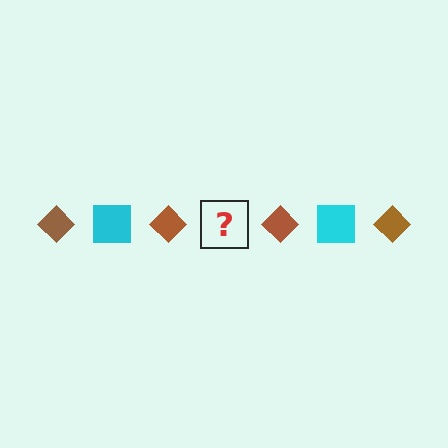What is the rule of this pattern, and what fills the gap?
The rule is that the pattern alternates between brown diamond and cyan square. The gap should be filled with a cyan square.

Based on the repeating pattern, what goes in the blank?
The blank should be a cyan square.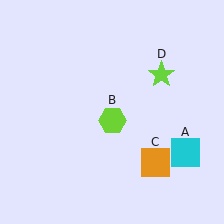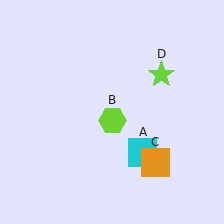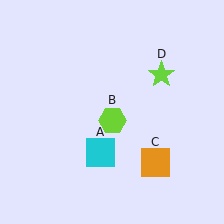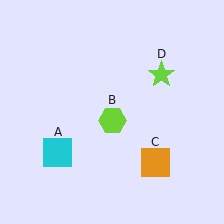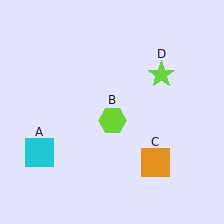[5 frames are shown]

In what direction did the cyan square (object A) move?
The cyan square (object A) moved left.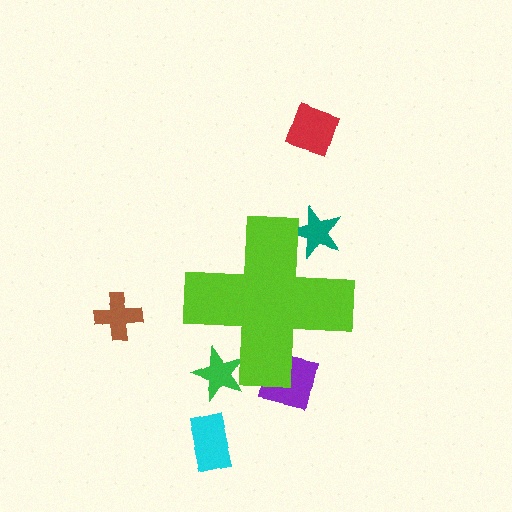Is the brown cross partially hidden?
No, the brown cross is fully visible.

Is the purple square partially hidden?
Yes, the purple square is partially hidden behind the lime cross.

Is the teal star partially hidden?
Yes, the teal star is partially hidden behind the lime cross.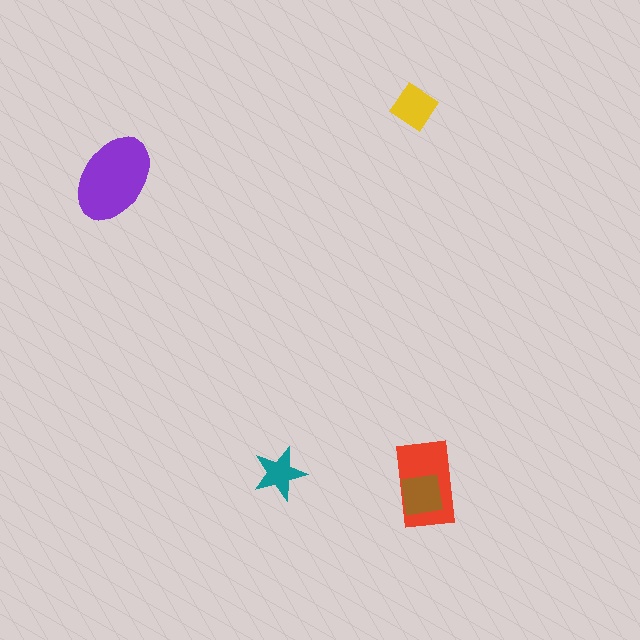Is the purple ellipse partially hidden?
No, no other shape covers it.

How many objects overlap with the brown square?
1 object overlaps with the brown square.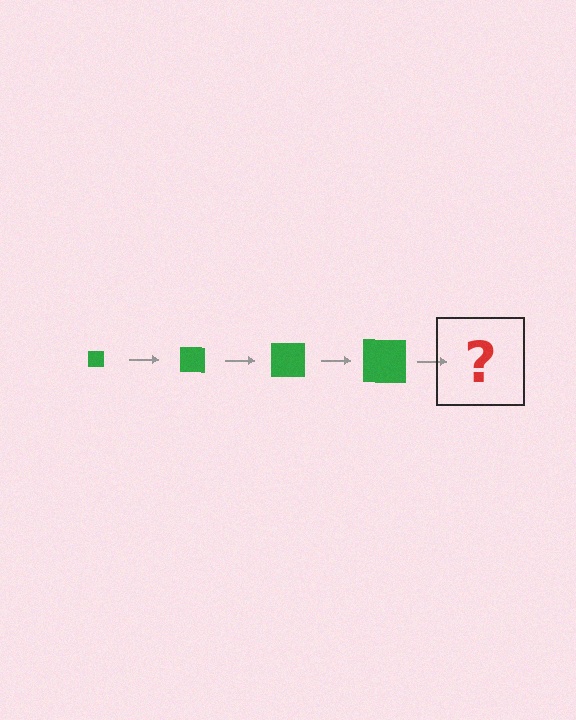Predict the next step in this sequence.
The next step is a green square, larger than the previous one.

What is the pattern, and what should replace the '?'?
The pattern is that the square gets progressively larger each step. The '?' should be a green square, larger than the previous one.